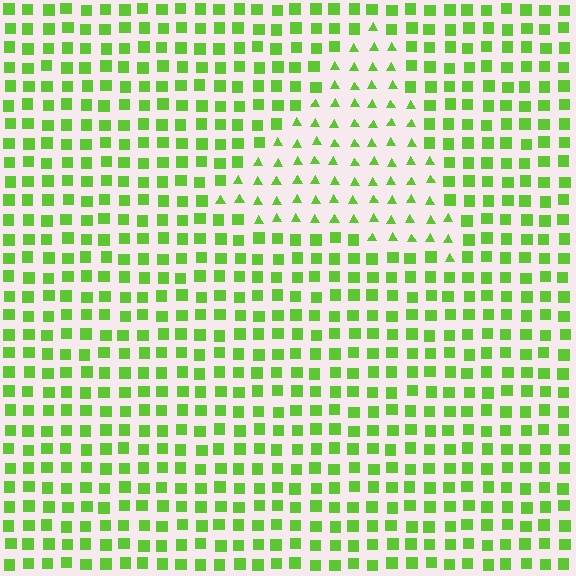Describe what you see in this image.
The image is filled with small lime elements arranged in a uniform grid. A triangle-shaped region contains triangles, while the surrounding area contains squares. The boundary is defined purely by the change in element shape.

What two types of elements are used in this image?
The image uses triangles inside the triangle region and squares outside it.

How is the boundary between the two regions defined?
The boundary is defined by a change in element shape: triangles inside vs. squares outside. All elements share the same color and spacing.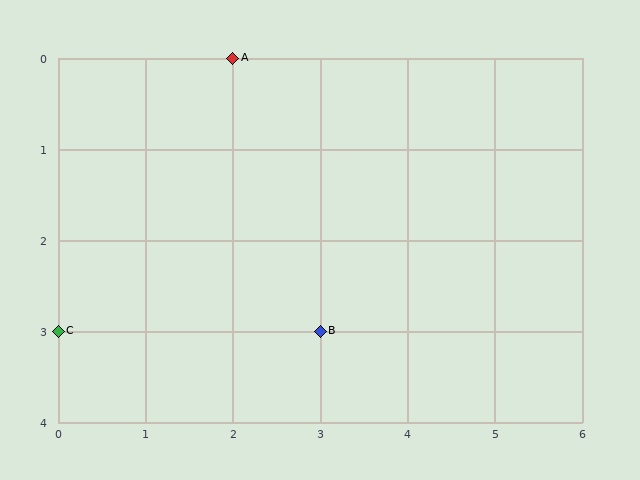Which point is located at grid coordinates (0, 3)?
Point C is at (0, 3).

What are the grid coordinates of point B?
Point B is at grid coordinates (3, 3).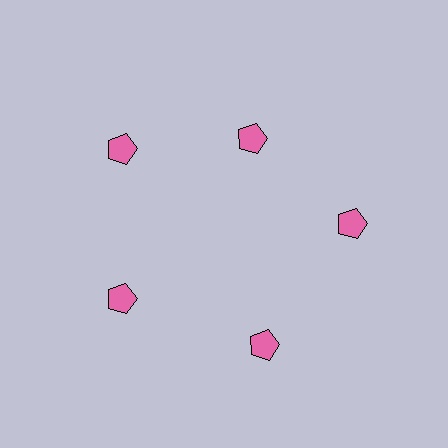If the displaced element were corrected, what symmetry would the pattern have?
It would have 5-fold rotational symmetry — the pattern would map onto itself every 72 degrees.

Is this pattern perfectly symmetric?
No. The 5 pink pentagons are arranged in a ring, but one element near the 1 o'clock position is pulled inward toward the center, breaking the 5-fold rotational symmetry.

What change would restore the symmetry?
The symmetry would be restored by moving it outward, back onto the ring so that all 5 pentagons sit at equal angles and equal distance from the center.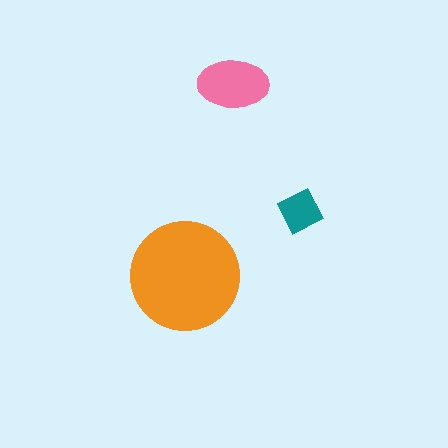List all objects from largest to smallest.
The orange circle, the pink ellipse, the teal diamond.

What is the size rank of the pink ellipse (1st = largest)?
2nd.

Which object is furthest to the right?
The teal diamond is rightmost.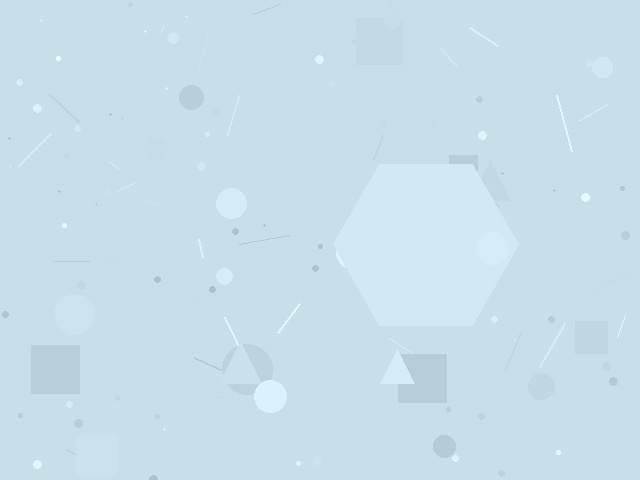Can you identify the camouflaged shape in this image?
The camouflaged shape is a hexagon.